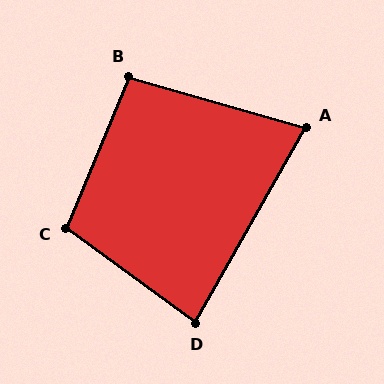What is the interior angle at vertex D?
Approximately 83 degrees (acute).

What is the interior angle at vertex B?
Approximately 97 degrees (obtuse).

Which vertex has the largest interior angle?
C, at approximately 104 degrees.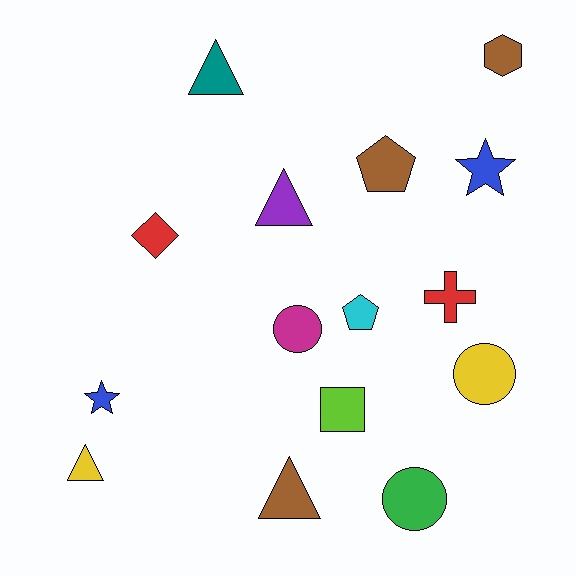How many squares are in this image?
There is 1 square.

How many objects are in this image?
There are 15 objects.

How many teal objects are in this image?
There is 1 teal object.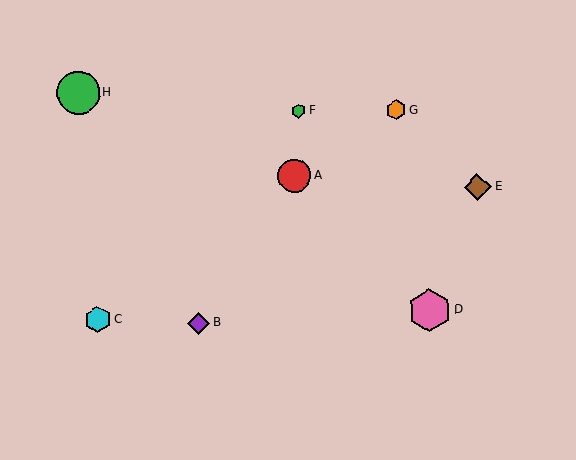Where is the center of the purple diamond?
The center of the purple diamond is at (199, 323).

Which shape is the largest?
The green circle (labeled H) is the largest.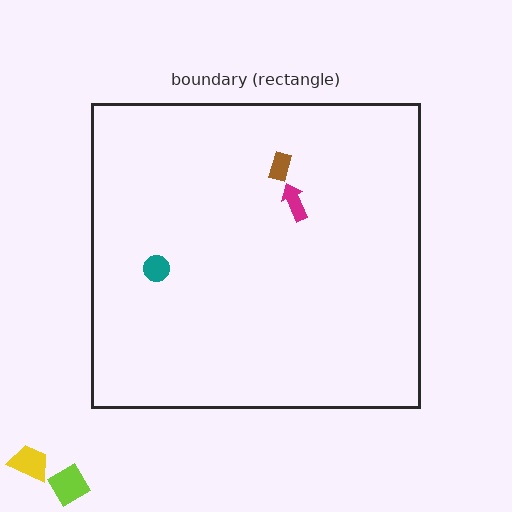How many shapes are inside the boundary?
3 inside, 2 outside.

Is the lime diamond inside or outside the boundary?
Outside.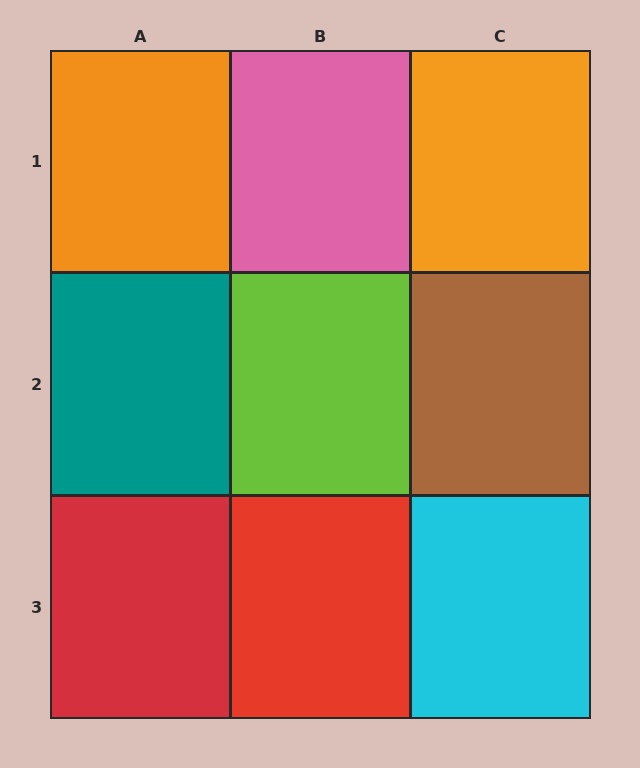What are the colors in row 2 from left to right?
Teal, lime, brown.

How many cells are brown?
1 cell is brown.